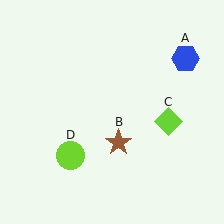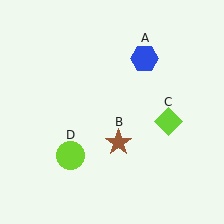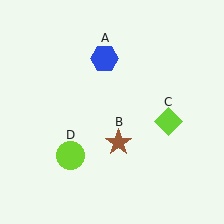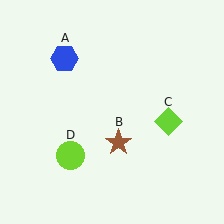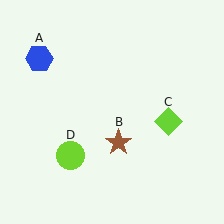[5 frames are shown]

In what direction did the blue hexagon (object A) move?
The blue hexagon (object A) moved left.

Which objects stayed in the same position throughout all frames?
Brown star (object B) and lime diamond (object C) and lime circle (object D) remained stationary.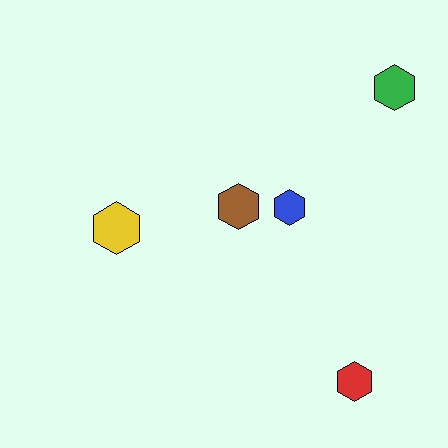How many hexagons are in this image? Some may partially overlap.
There are 5 hexagons.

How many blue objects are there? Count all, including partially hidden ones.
There is 1 blue object.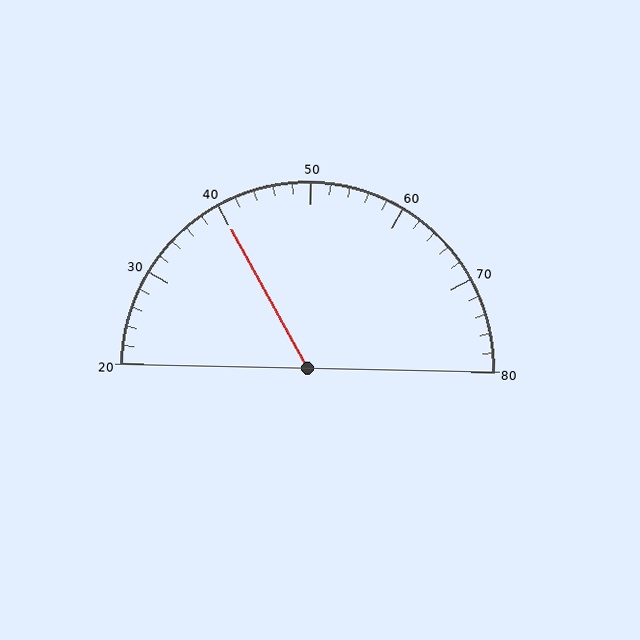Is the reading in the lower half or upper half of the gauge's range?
The reading is in the lower half of the range (20 to 80).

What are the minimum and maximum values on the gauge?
The gauge ranges from 20 to 80.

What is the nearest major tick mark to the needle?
The nearest major tick mark is 40.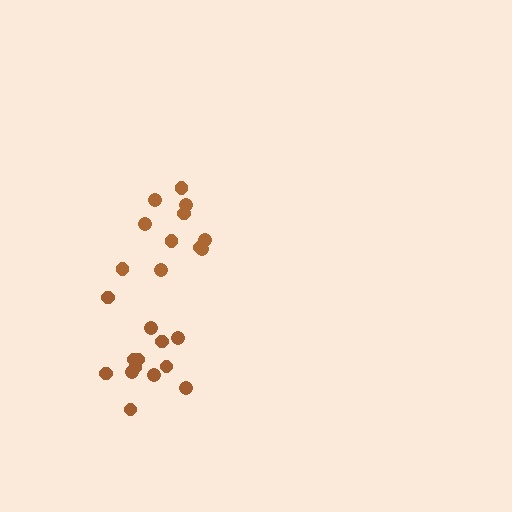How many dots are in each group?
Group 1: 13 dots, Group 2: 11 dots (24 total).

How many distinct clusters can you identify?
There are 2 distinct clusters.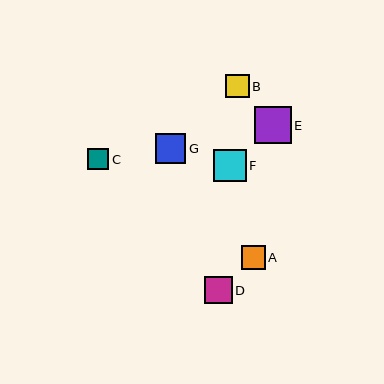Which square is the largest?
Square E is the largest with a size of approximately 37 pixels.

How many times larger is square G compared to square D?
Square G is approximately 1.1 times the size of square D.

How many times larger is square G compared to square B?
Square G is approximately 1.3 times the size of square B.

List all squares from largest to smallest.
From largest to smallest: E, F, G, D, A, B, C.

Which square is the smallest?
Square C is the smallest with a size of approximately 21 pixels.